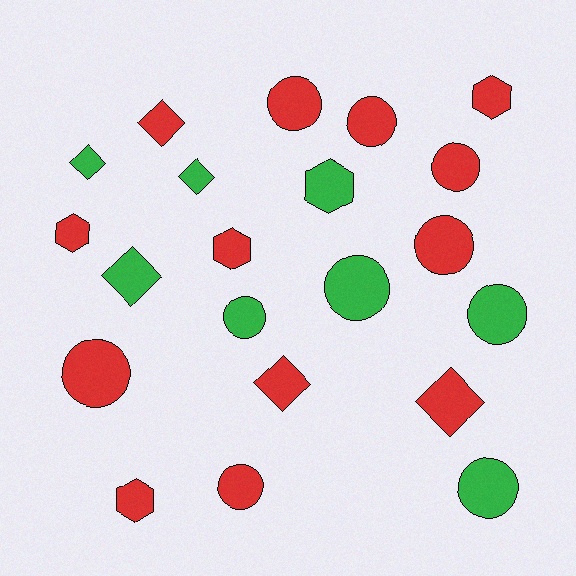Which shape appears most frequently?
Circle, with 10 objects.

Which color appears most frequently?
Red, with 13 objects.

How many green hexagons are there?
There is 1 green hexagon.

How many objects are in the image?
There are 21 objects.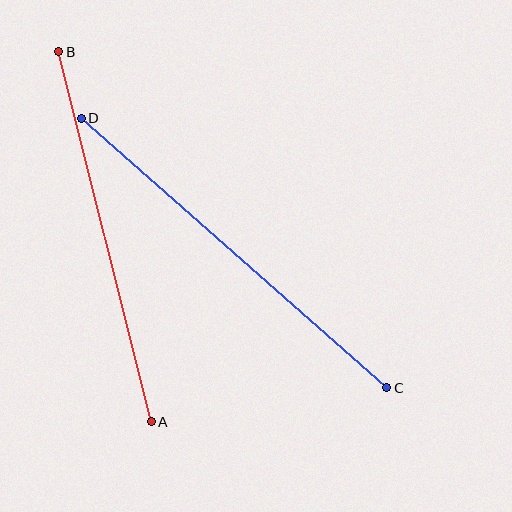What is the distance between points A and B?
The distance is approximately 381 pixels.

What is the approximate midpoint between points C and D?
The midpoint is at approximately (234, 253) pixels.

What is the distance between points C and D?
The distance is approximately 408 pixels.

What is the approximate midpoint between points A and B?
The midpoint is at approximately (105, 237) pixels.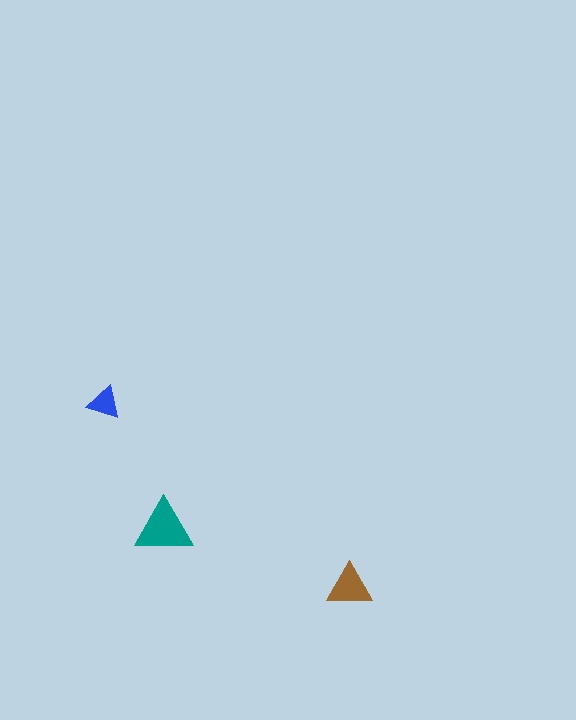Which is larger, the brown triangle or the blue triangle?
The brown one.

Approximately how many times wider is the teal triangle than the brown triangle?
About 1.5 times wider.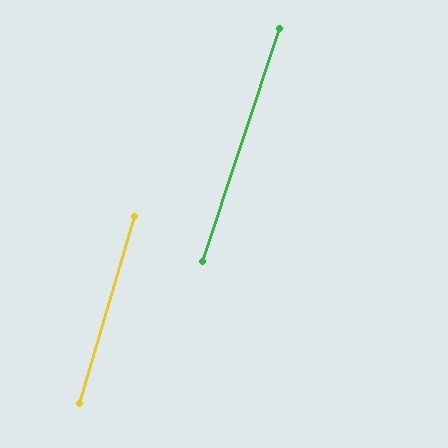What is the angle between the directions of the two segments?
Approximately 2 degrees.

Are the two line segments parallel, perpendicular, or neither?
Parallel — their directions differ by only 1.9°.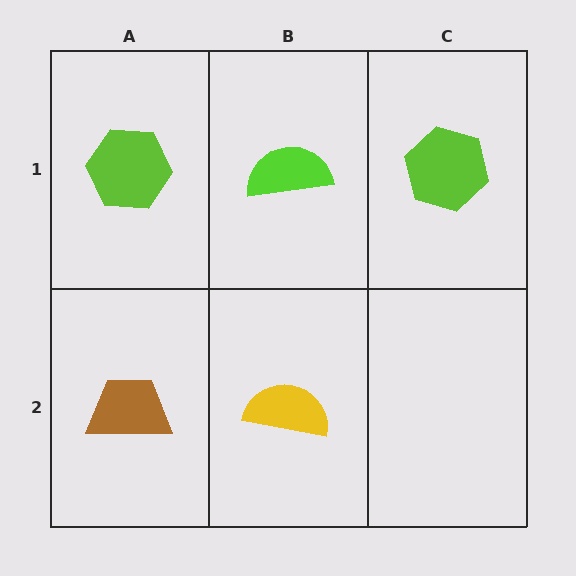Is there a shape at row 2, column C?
No, that cell is empty.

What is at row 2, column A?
A brown trapezoid.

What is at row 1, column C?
A lime hexagon.